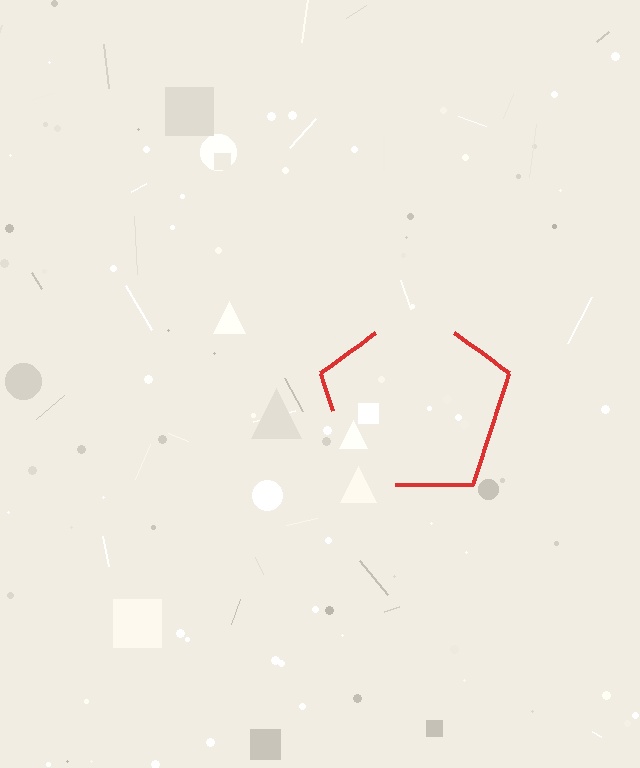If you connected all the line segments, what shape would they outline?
They would outline a pentagon.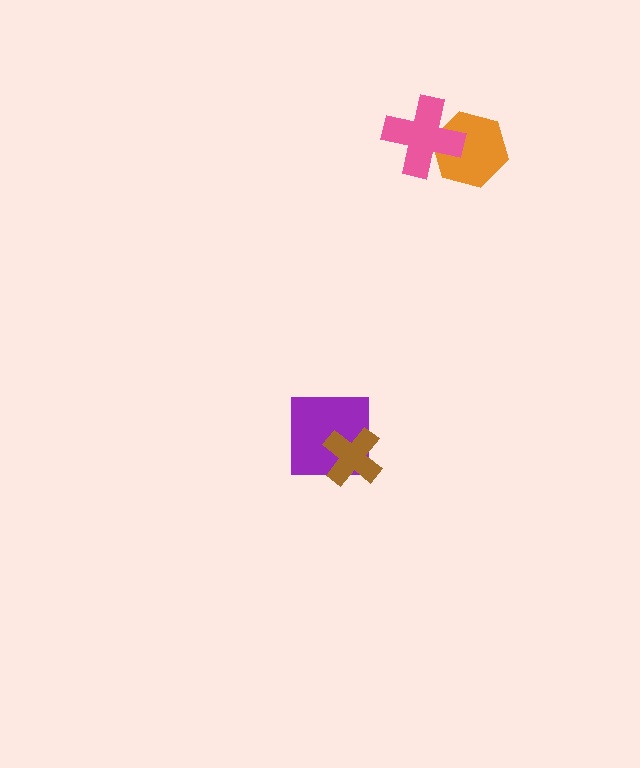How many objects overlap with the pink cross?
1 object overlaps with the pink cross.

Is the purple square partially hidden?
Yes, it is partially covered by another shape.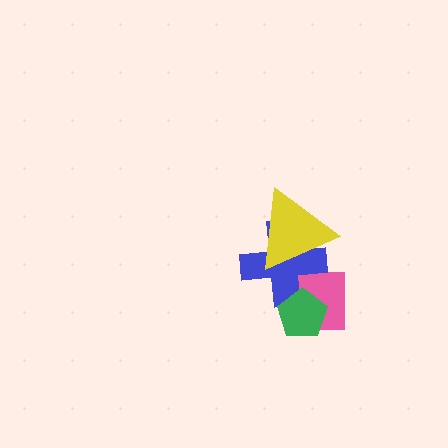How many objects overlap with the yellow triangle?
1 object overlaps with the yellow triangle.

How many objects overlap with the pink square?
2 objects overlap with the pink square.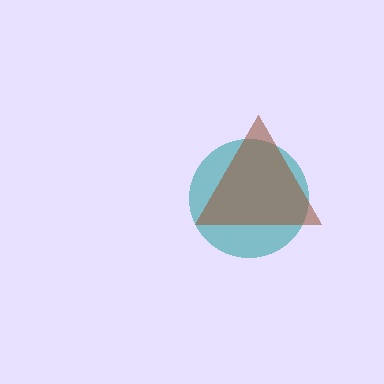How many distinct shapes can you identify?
There are 2 distinct shapes: a teal circle, a brown triangle.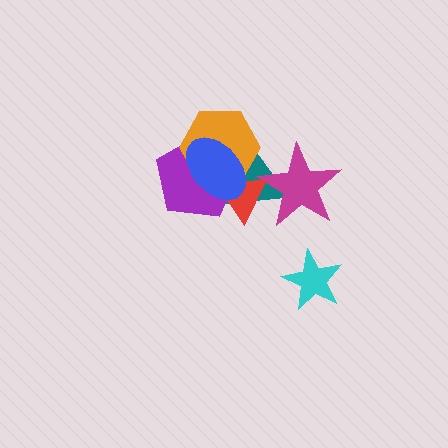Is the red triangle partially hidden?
Yes, it is partially covered by another shape.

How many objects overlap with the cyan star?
0 objects overlap with the cyan star.